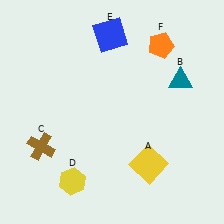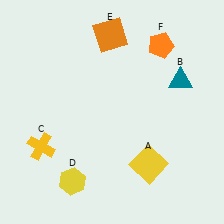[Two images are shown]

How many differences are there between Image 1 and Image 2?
There are 2 differences between the two images.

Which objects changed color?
C changed from brown to yellow. E changed from blue to orange.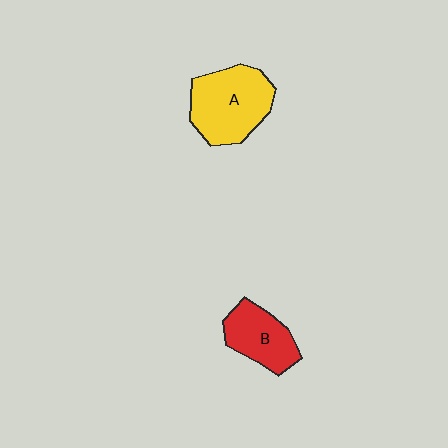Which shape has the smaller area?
Shape B (red).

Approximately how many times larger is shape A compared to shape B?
Approximately 1.5 times.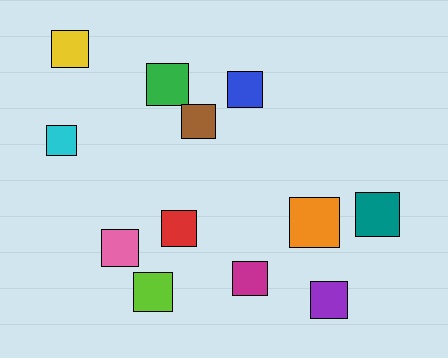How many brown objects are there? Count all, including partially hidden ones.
There is 1 brown object.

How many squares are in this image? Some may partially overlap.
There are 12 squares.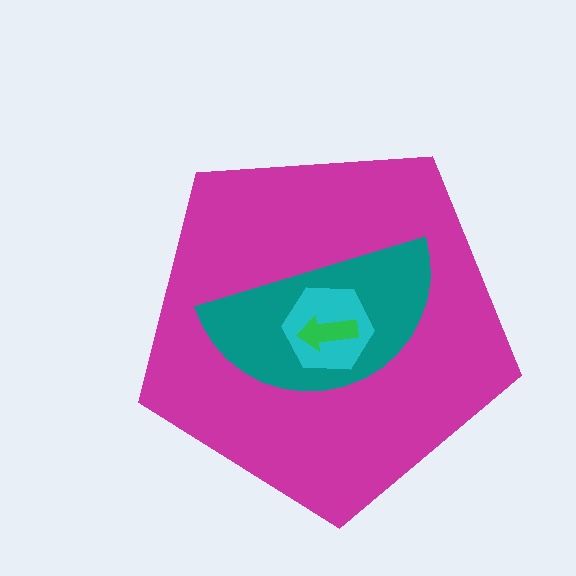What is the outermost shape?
The magenta pentagon.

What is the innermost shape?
The green arrow.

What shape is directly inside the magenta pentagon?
The teal semicircle.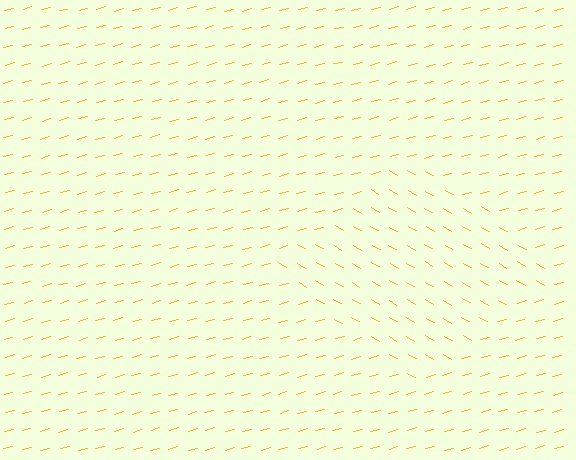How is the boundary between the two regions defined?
The boundary is defined purely by a change in line orientation (approximately 45 degrees difference). All lines are the same color and thickness.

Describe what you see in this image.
The image is filled with small yellow line segments. A diamond region in the image has lines oriented differently from the surrounding lines, creating a visible texture boundary.